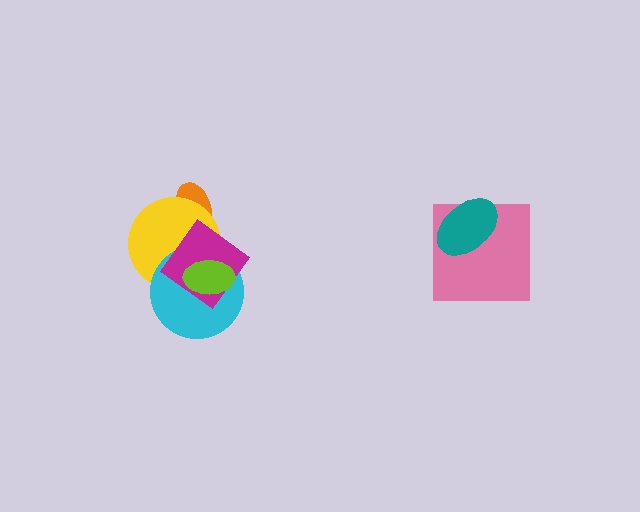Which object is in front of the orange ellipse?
The yellow circle is in front of the orange ellipse.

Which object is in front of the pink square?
The teal ellipse is in front of the pink square.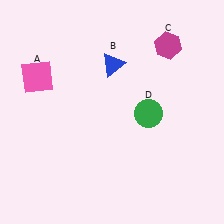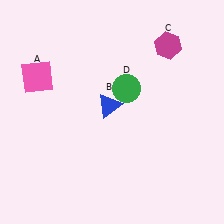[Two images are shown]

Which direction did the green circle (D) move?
The green circle (D) moved up.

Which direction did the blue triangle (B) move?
The blue triangle (B) moved down.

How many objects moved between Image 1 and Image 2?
2 objects moved between the two images.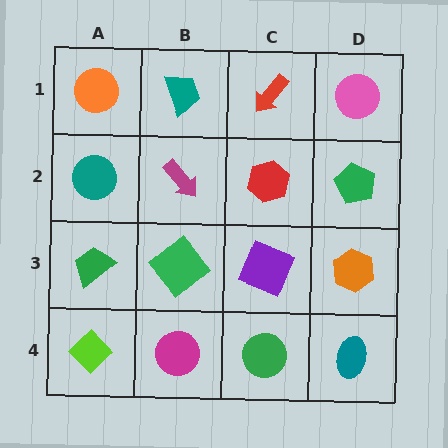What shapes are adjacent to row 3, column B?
A magenta arrow (row 2, column B), a magenta circle (row 4, column B), a green trapezoid (row 3, column A), a purple square (row 3, column C).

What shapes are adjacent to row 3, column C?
A red hexagon (row 2, column C), a green circle (row 4, column C), a green diamond (row 3, column B), an orange hexagon (row 3, column D).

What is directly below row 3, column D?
A teal ellipse.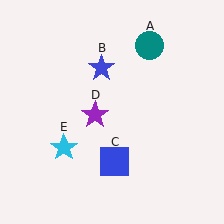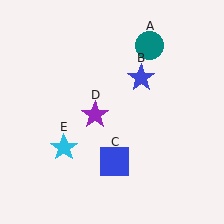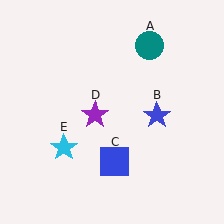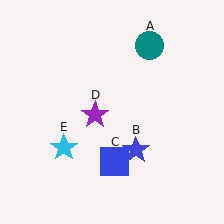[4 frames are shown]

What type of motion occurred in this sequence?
The blue star (object B) rotated clockwise around the center of the scene.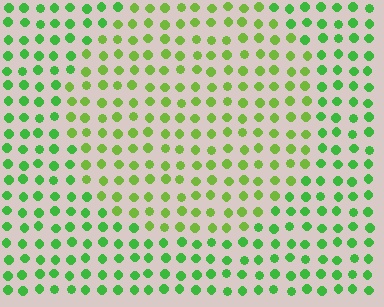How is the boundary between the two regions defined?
The boundary is defined purely by a slight shift in hue (about 27 degrees). Spacing, size, and orientation are identical on both sides.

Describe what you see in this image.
The image is filled with small green elements in a uniform arrangement. A circle-shaped region is visible where the elements are tinted to a slightly different hue, forming a subtle color boundary.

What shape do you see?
I see a circle.